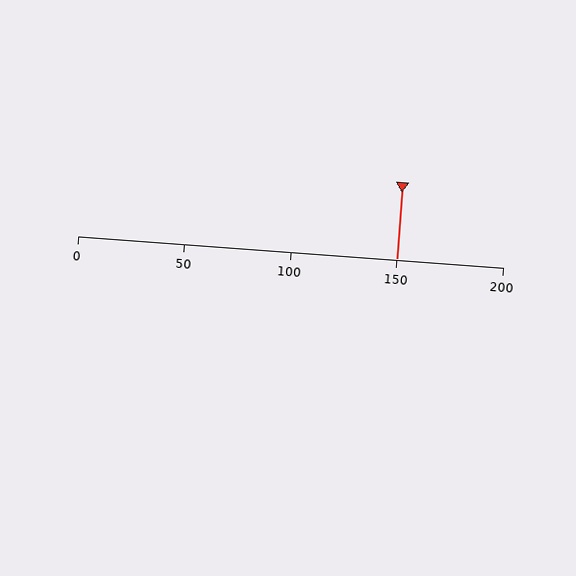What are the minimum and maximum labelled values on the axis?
The axis runs from 0 to 200.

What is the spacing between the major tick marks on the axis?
The major ticks are spaced 50 apart.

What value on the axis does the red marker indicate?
The marker indicates approximately 150.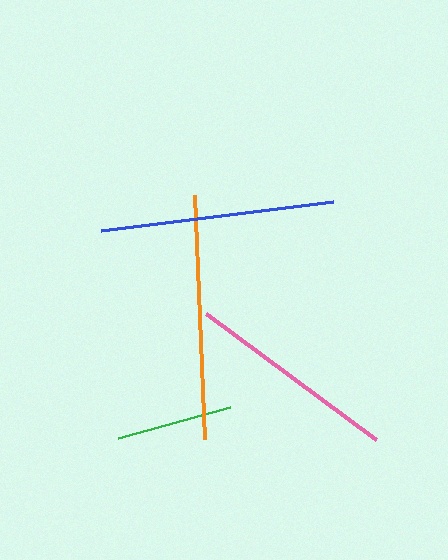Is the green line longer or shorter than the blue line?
The blue line is longer than the green line.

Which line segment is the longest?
The orange line is the longest at approximately 245 pixels.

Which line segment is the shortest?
The green line is the shortest at approximately 115 pixels.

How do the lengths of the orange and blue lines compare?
The orange and blue lines are approximately the same length.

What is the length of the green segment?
The green segment is approximately 115 pixels long.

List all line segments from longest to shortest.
From longest to shortest: orange, blue, pink, green.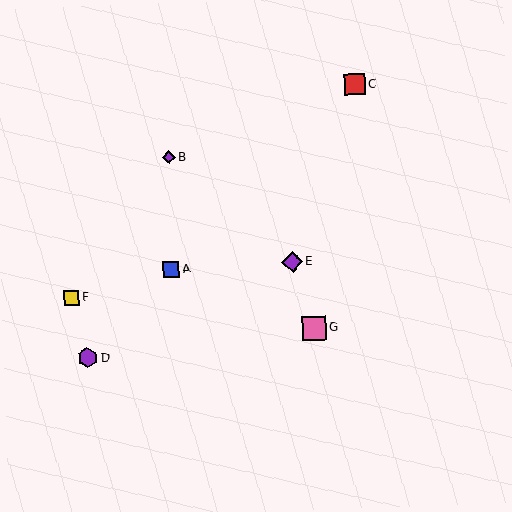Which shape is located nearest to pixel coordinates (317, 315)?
The pink square (labeled G) at (314, 328) is nearest to that location.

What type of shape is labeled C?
Shape C is a red square.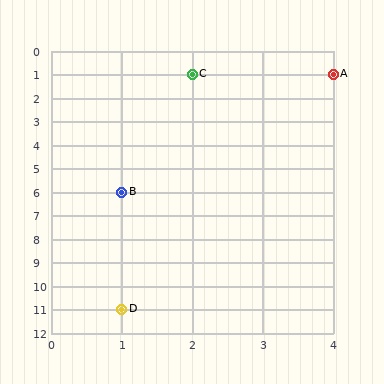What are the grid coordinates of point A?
Point A is at grid coordinates (4, 1).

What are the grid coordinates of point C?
Point C is at grid coordinates (2, 1).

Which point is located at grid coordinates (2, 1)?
Point C is at (2, 1).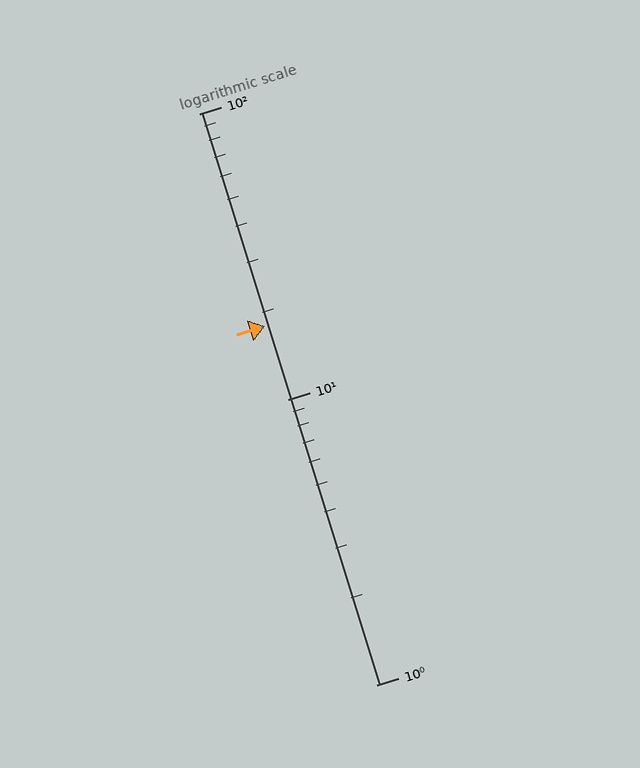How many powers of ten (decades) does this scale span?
The scale spans 2 decades, from 1 to 100.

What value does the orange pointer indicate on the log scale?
The pointer indicates approximately 18.